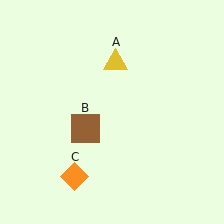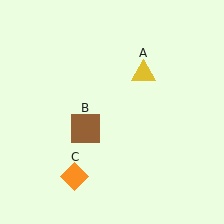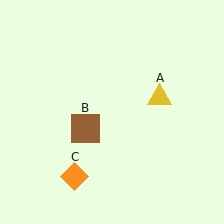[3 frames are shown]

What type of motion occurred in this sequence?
The yellow triangle (object A) rotated clockwise around the center of the scene.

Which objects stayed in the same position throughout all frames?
Brown square (object B) and orange diamond (object C) remained stationary.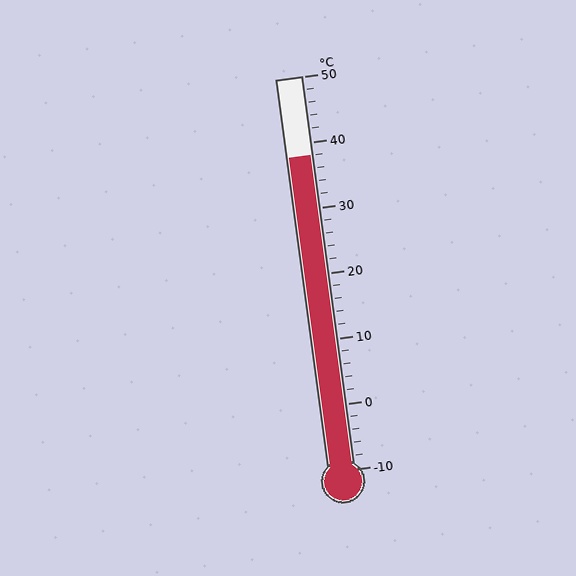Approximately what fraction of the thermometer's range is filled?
The thermometer is filled to approximately 80% of its range.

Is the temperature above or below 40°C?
The temperature is below 40°C.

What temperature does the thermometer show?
The thermometer shows approximately 38°C.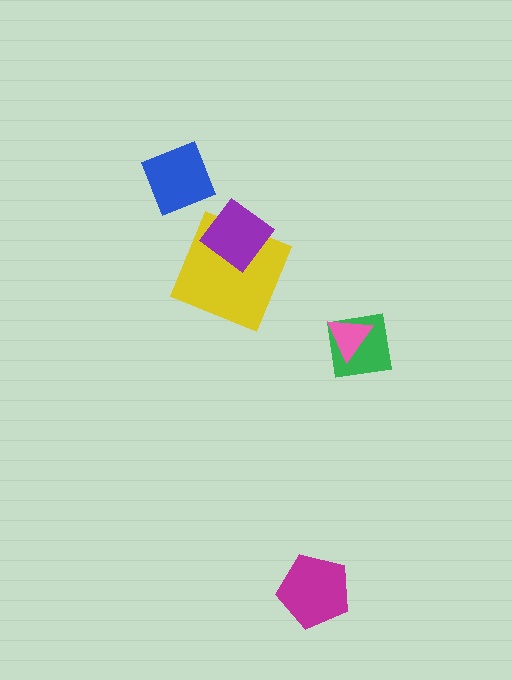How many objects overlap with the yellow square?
1 object overlaps with the yellow square.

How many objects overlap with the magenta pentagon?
0 objects overlap with the magenta pentagon.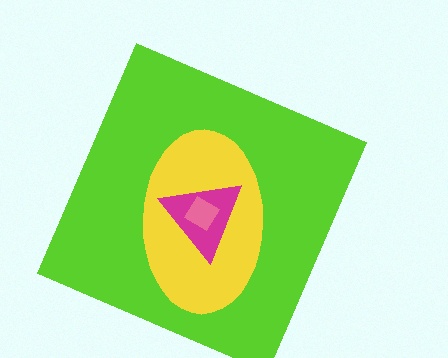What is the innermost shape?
The pink diamond.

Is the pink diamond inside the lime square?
Yes.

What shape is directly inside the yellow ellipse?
The magenta triangle.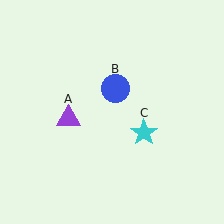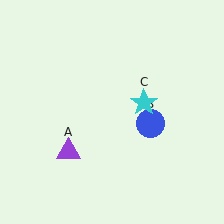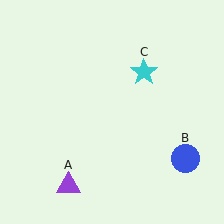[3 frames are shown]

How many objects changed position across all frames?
3 objects changed position: purple triangle (object A), blue circle (object B), cyan star (object C).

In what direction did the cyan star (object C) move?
The cyan star (object C) moved up.